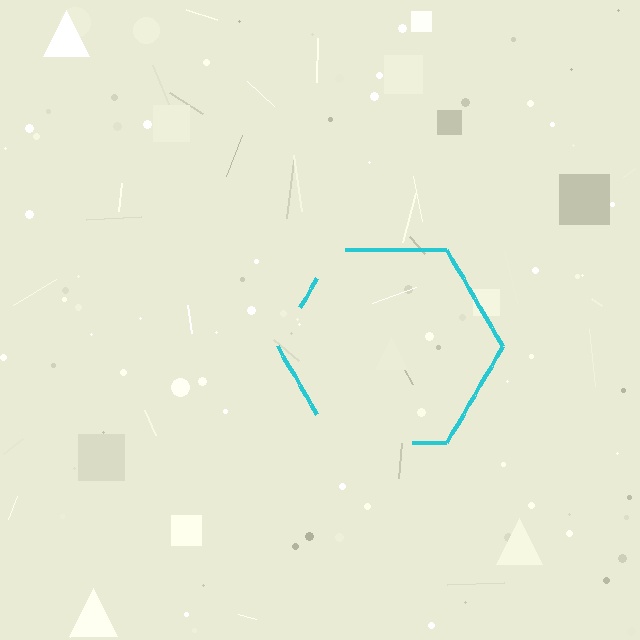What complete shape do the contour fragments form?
The contour fragments form a hexagon.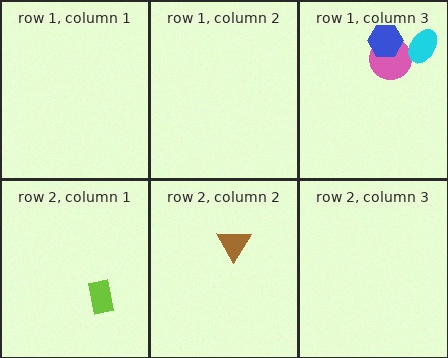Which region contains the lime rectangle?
The row 2, column 1 region.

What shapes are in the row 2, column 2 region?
The brown triangle.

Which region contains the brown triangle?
The row 2, column 2 region.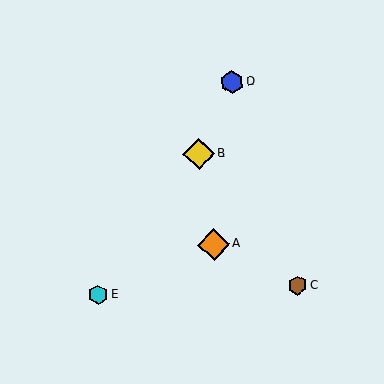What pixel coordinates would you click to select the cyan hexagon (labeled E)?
Click at (98, 295) to select the cyan hexagon E.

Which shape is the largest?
The orange diamond (labeled A) is the largest.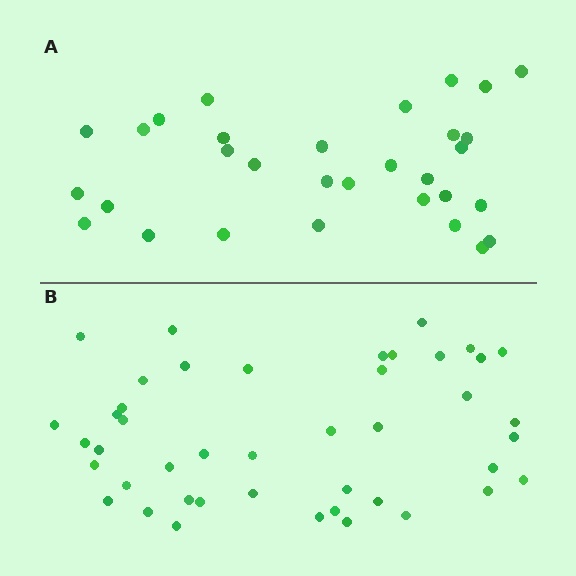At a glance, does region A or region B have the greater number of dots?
Region B (the bottom region) has more dots.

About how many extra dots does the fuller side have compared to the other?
Region B has approximately 15 more dots than region A.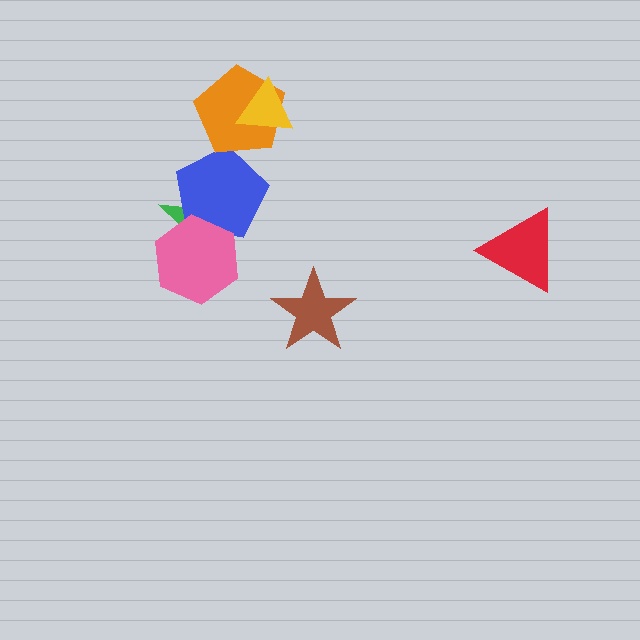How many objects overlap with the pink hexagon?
2 objects overlap with the pink hexagon.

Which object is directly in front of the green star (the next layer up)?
The blue pentagon is directly in front of the green star.